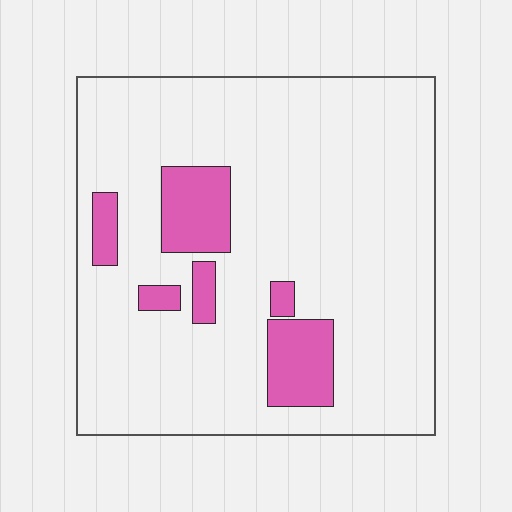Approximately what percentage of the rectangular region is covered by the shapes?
Approximately 15%.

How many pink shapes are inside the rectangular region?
6.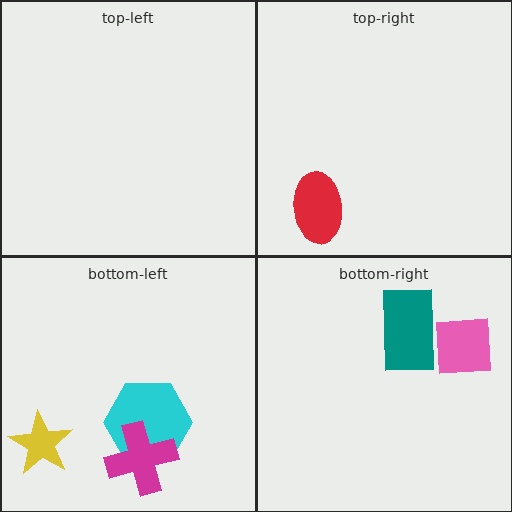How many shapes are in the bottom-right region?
2.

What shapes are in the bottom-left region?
The cyan hexagon, the yellow star, the magenta cross.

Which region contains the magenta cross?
The bottom-left region.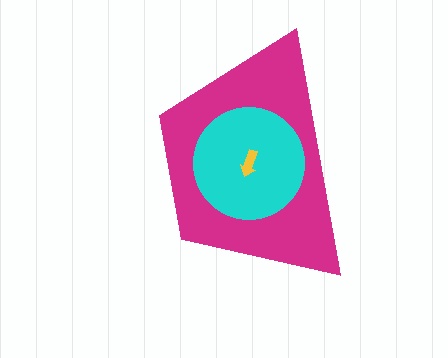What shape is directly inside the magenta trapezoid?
The cyan circle.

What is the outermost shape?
The magenta trapezoid.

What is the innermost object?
The yellow arrow.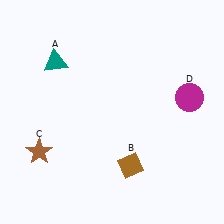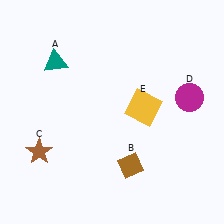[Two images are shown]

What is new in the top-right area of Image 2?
A yellow square (E) was added in the top-right area of Image 2.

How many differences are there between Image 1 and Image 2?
There is 1 difference between the two images.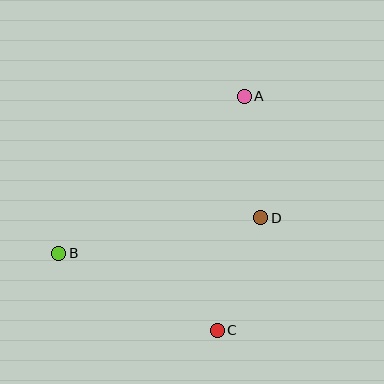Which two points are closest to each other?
Points C and D are closest to each other.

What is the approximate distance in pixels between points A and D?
The distance between A and D is approximately 122 pixels.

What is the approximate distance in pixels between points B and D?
The distance between B and D is approximately 205 pixels.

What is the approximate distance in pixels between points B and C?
The distance between B and C is approximately 176 pixels.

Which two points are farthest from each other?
Points A and B are farthest from each other.